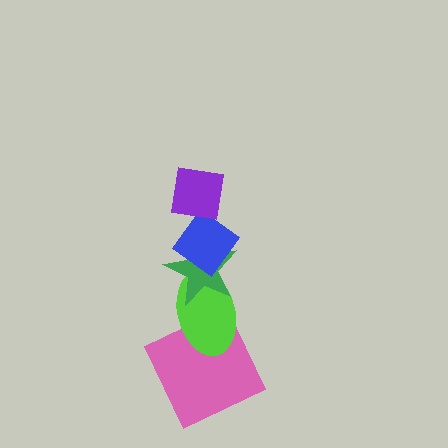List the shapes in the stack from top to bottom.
From top to bottom: the purple square, the blue diamond, the green star, the lime ellipse, the pink square.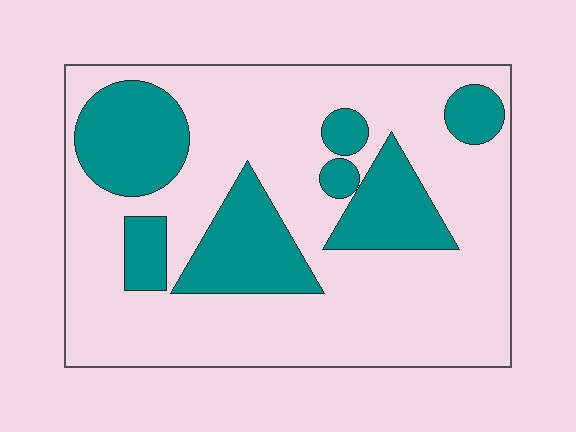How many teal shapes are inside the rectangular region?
7.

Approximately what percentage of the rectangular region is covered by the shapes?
Approximately 30%.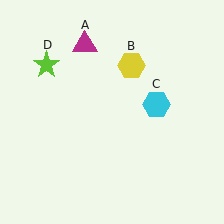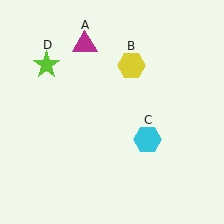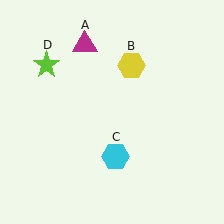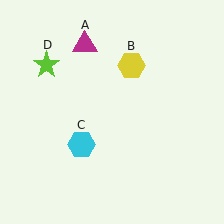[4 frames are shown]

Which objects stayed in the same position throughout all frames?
Magenta triangle (object A) and yellow hexagon (object B) and lime star (object D) remained stationary.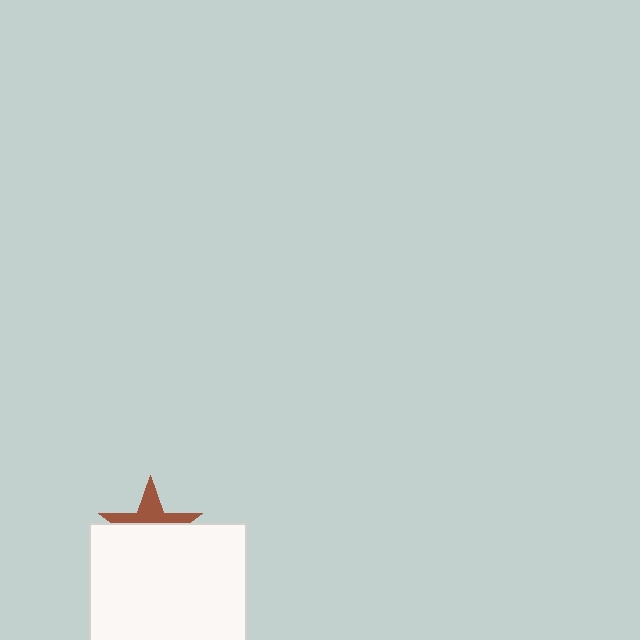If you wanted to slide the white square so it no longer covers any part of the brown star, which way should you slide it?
Slide it down — that is the most direct way to separate the two shapes.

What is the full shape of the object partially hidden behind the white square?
The partially hidden object is a brown star.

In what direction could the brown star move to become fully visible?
The brown star could move up. That would shift it out from behind the white square entirely.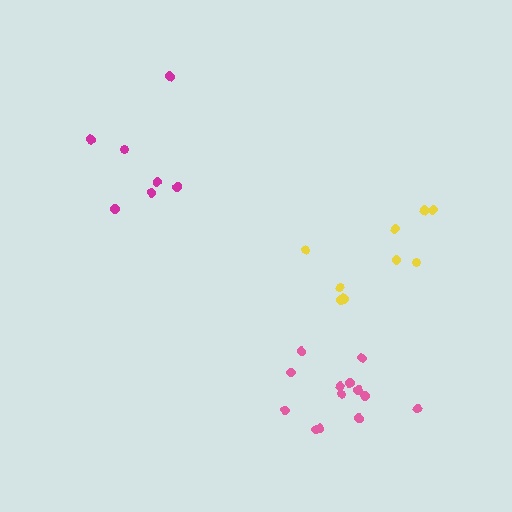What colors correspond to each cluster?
The clusters are colored: pink, magenta, yellow.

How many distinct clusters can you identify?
There are 3 distinct clusters.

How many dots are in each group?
Group 1: 13 dots, Group 2: 7 dots, Group 3: 9 dots (29 total).